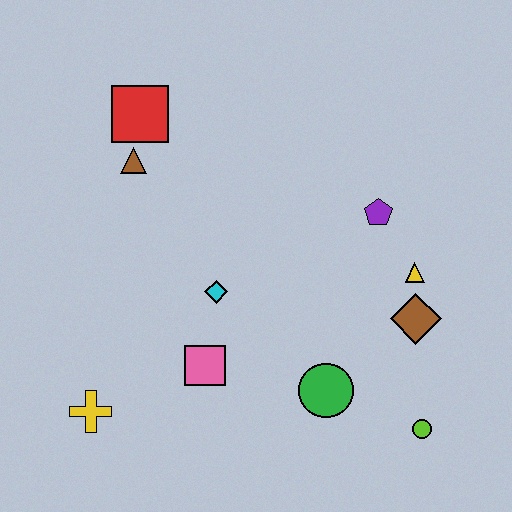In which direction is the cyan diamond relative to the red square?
The cyan diamond is below the red square.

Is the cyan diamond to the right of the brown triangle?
Yes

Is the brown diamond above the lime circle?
Yes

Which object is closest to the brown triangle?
The red square is closest to the brown triangle.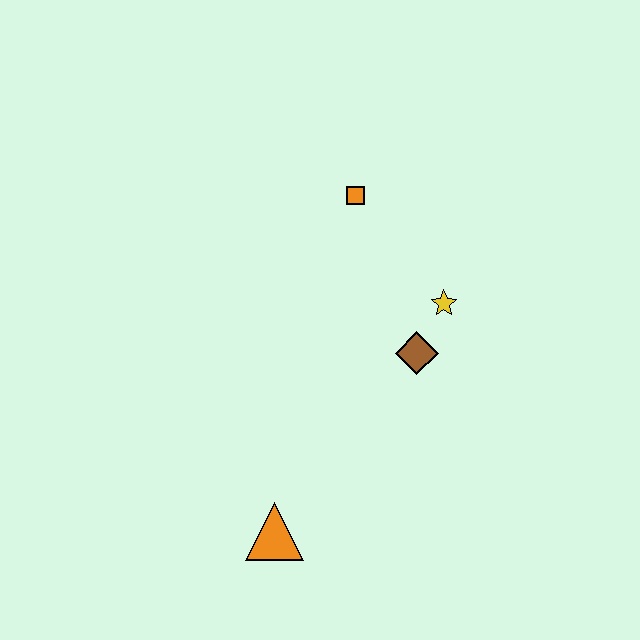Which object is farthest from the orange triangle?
The orange square is farthest from the orange triangle.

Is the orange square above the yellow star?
Yes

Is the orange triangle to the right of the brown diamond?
No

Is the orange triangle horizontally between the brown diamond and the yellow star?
No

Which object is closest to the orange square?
The yellow star is closest to the orange square.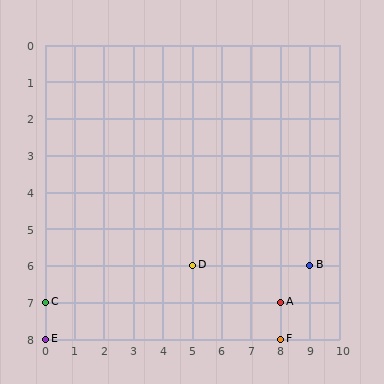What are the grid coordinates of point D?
Point D is at grid coordinates (5, 6).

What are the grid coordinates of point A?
Point A is at grid coordinates (8, 7).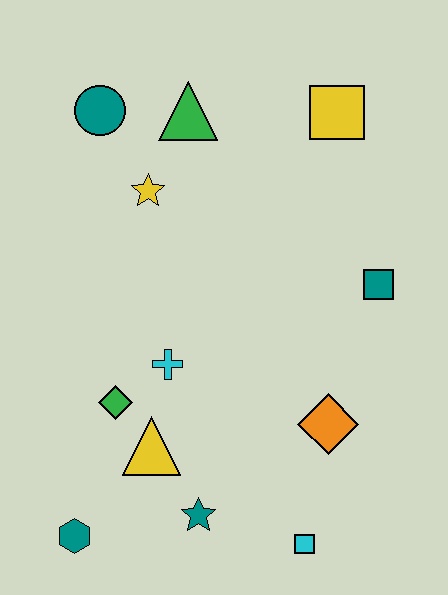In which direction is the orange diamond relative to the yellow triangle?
The orange diamond is to the right of the yellow triangle.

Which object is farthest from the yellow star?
The cyan square is farthest from the yellow star.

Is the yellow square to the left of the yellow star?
No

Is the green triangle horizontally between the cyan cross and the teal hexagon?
No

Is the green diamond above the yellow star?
No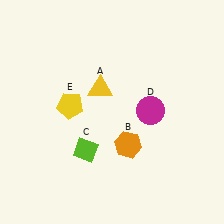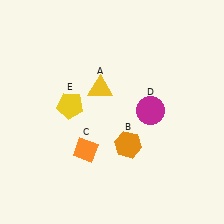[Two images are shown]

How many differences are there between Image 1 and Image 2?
There is 1 difference between the two images.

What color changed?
The diamond (C) changed from lime in Image 1 to orange in Image 2.